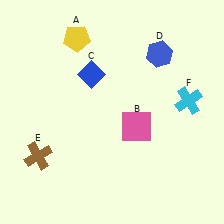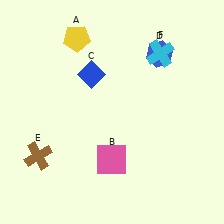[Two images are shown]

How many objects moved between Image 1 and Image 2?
2 objects moved between the two images.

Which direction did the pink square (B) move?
The pink square (B) moved down.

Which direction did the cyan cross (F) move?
The cyan cross (F) moved up.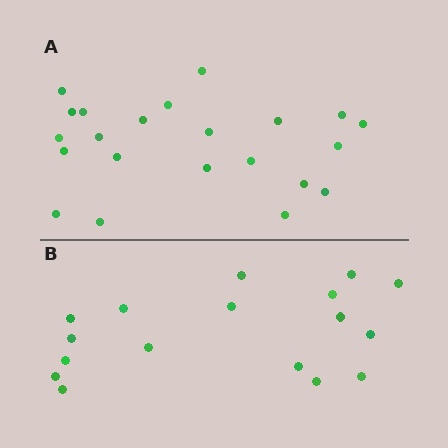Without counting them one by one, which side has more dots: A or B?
Region A (the top region) has more dots.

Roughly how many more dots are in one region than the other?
Region A has about 5 more dots than region B.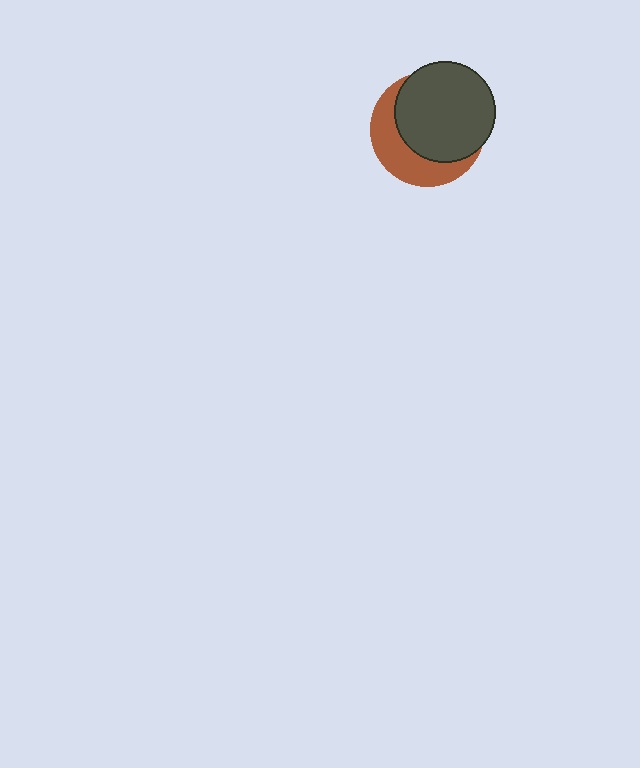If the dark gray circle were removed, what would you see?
You would see the complete brown circle.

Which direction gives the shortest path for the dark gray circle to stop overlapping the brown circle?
Moving toward the upper-right gives the shortest separation.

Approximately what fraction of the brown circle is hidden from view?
Roughly 63% of the brown circle is hidden behind the dark gray circle.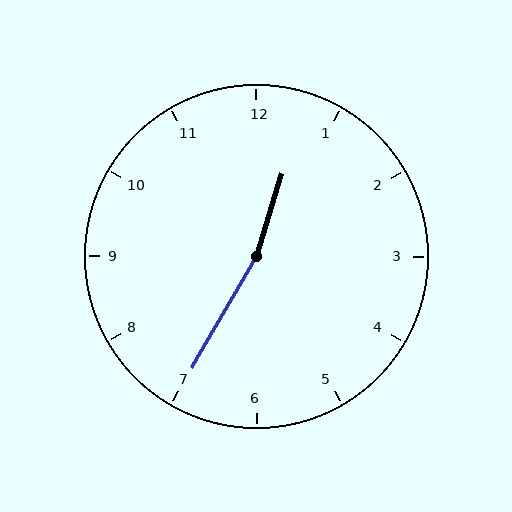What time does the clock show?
12:35.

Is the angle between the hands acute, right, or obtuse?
It is obtuse.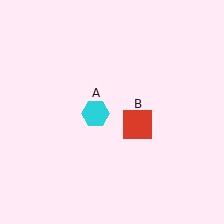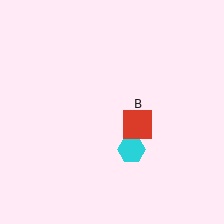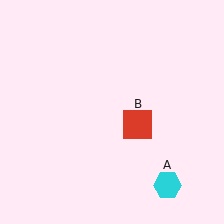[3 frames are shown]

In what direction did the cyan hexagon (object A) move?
The cyan hexagon (object A) moved down and to the right.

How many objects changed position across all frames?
1 object changed position: cyan hexagon (object A).